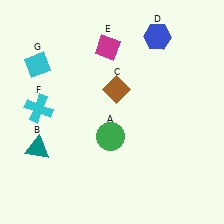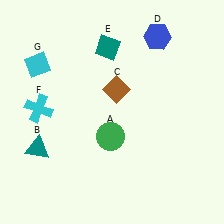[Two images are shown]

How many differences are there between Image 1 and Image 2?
There is 1 difference between the two images.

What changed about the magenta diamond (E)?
In Image 1, E is magenta. In Image 2, it changed to teal.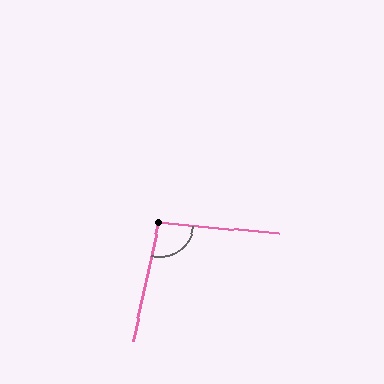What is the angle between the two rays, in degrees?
Approximately 98 degrees.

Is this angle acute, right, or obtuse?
It is obtuse.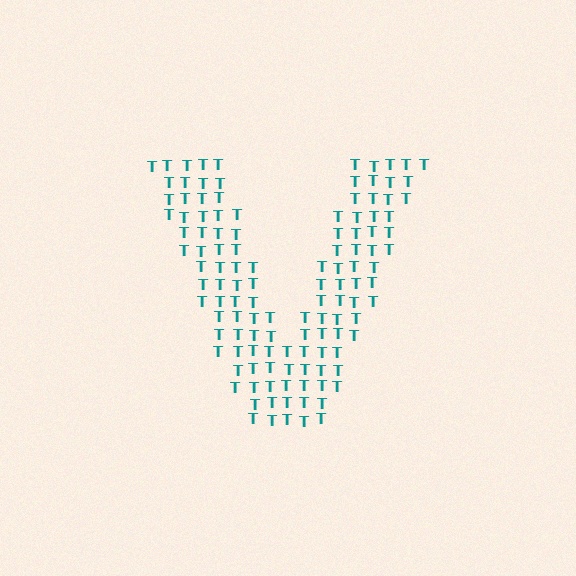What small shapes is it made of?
It is made of small letter T's.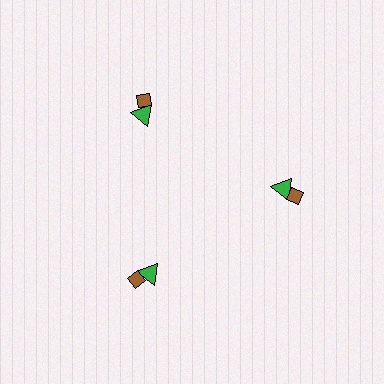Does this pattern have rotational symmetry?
Yes, this pattern has 3-fold rotational symmetry. It looks the same after rotating 120 degrees around the center.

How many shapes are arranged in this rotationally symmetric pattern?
There are 6 shapes, arranged in 3 groups of 2.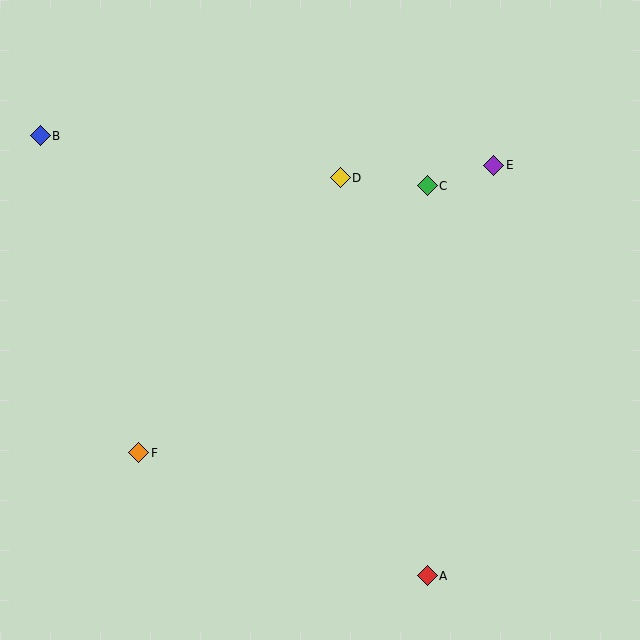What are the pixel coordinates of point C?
Point C is at (427, 186).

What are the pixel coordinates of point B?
Point B is at (40, 136).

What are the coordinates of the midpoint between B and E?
The midpoint between B and E is at (267, 151).